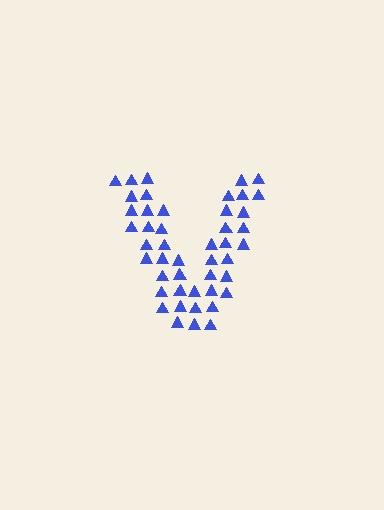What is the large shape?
The large shape is the letter V.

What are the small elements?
The small elements are triangles.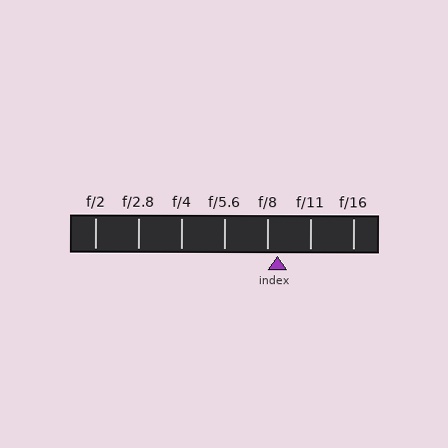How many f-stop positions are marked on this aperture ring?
There are 7 f-stop positions marked.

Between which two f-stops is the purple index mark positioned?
The index mark is between f/8 and f/11.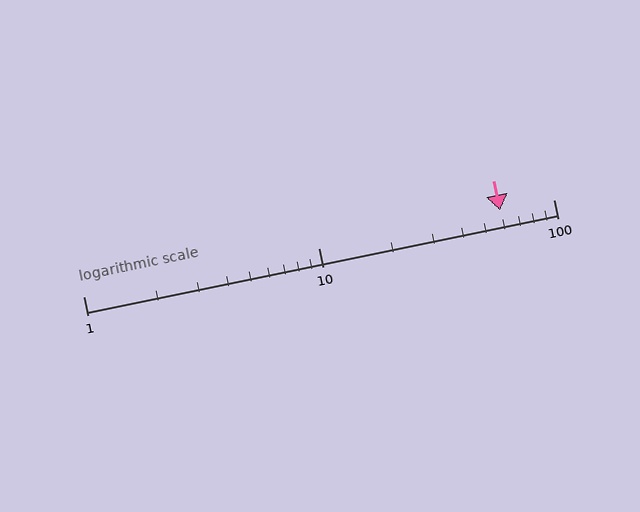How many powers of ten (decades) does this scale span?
The scale spans 2 decades, from 1 to 100.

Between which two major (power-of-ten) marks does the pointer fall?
The pointer is between 10 and 100.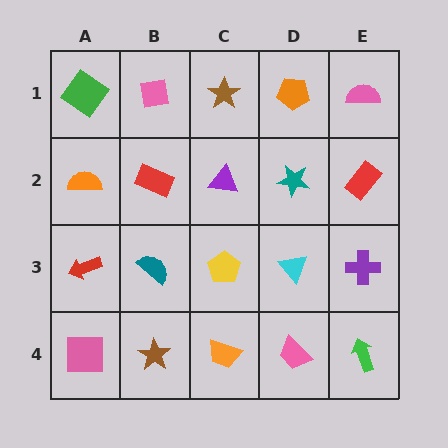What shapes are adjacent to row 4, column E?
A purple cross (row 3, column E), a pink trapezoid (row 4, column D).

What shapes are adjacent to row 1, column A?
An orange semicircle (row 2, column A), a pink square (row 1, column B).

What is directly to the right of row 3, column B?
A yellow pentagon.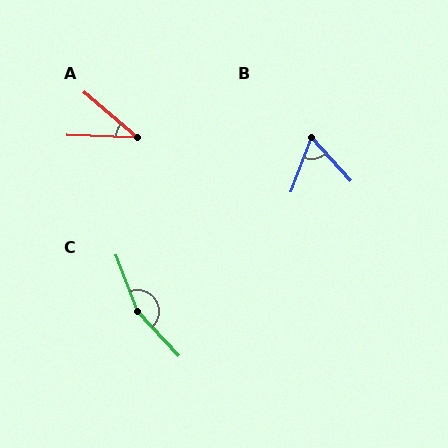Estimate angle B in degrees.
Approximately 63 degrees.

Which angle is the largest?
C, at approximately 157 degrees.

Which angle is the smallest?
A, at approximately 38 degrees.